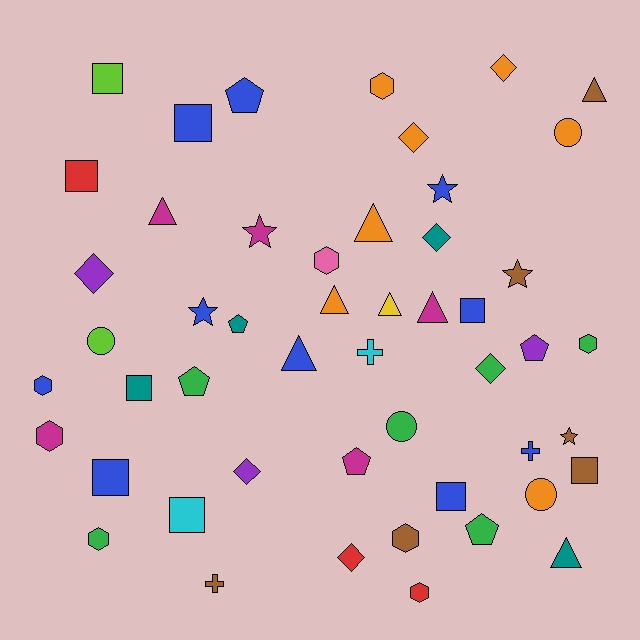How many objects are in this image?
There are 50 objects.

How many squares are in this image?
There are 9 squares.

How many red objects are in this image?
There are 3 red objects.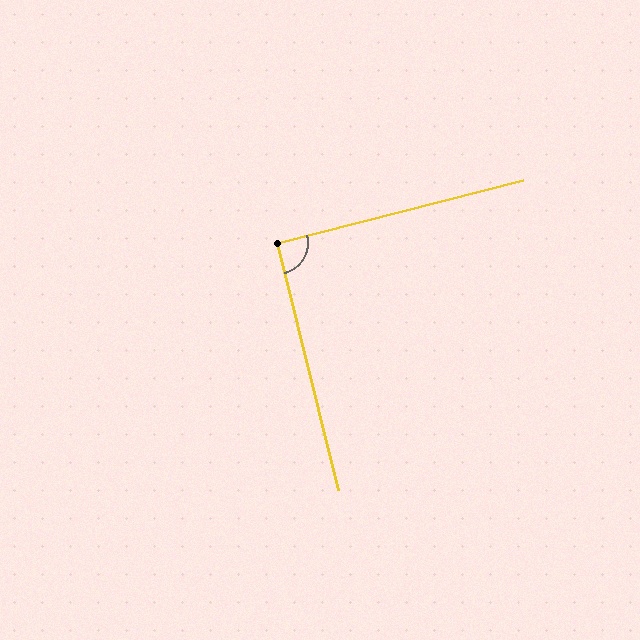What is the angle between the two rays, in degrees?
Approximately 90 degrees.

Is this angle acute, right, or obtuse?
It is approximately a right angle.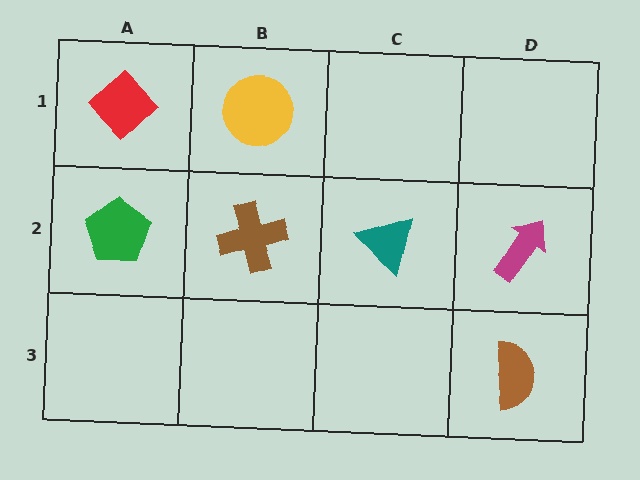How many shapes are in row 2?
4 shapes.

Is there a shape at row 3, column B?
No, that cell is empty.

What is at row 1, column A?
A red diamond.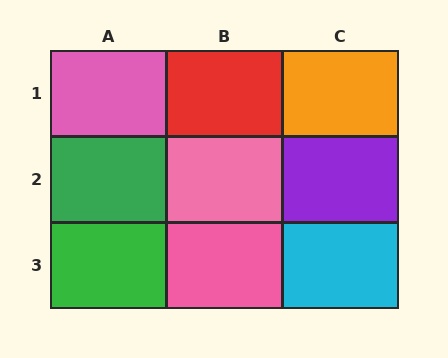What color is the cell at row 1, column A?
Pink.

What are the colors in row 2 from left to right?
Green, pink, purple.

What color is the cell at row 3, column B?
Pink.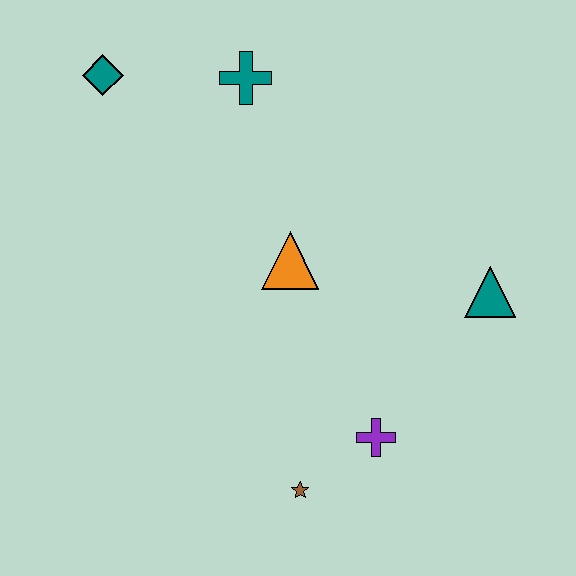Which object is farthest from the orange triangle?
The teal diamond is farthest from the orange triangle.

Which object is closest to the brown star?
The purple cross is closest to the brown star.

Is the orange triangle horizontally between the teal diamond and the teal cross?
No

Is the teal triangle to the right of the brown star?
Yes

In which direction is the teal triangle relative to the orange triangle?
The teal triangle is to the right of the orange triangle.